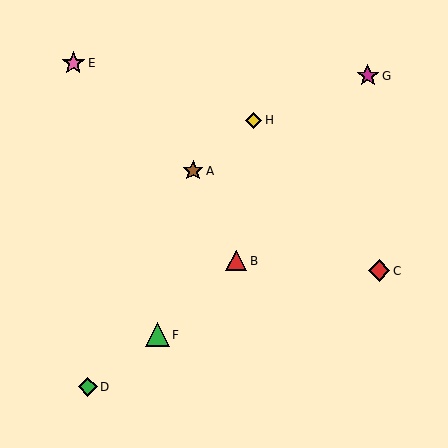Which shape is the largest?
The green triangle (labeled F) is the largest.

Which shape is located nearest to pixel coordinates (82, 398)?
The green diamond (labeled D) at (88, 387) is nearest to that location.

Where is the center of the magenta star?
The center of the magenta star is at (368, 76).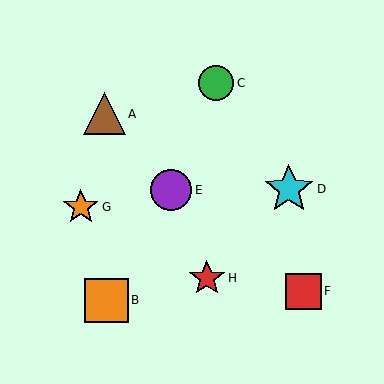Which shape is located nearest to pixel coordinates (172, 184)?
The purple circle (labeled E) at (171, 190) is nearest to that location.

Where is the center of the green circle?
The center of the green circle is at (216, 83).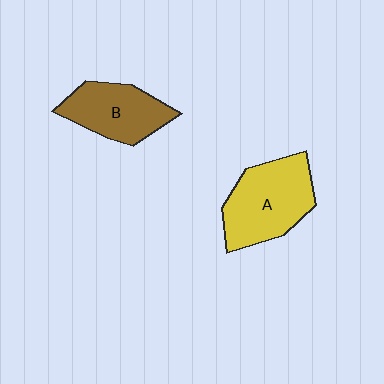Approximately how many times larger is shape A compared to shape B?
Approximately 1.3 times.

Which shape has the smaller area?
Shape B (brown).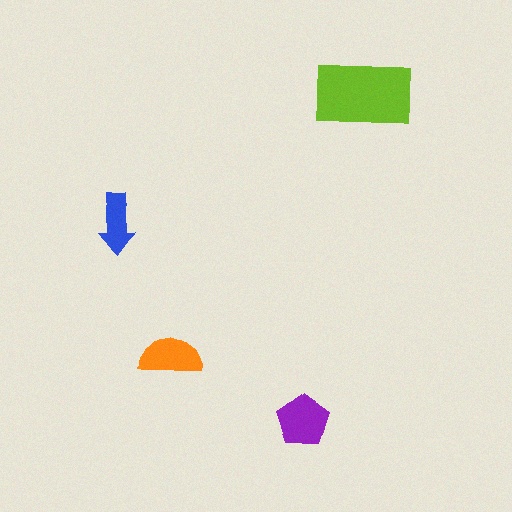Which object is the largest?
The lime rectangle.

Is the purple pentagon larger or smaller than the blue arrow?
Larger.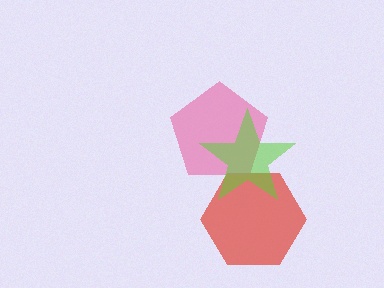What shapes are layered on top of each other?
The layered shapes are: a red hexagon, a pink pentagon, a lime star.